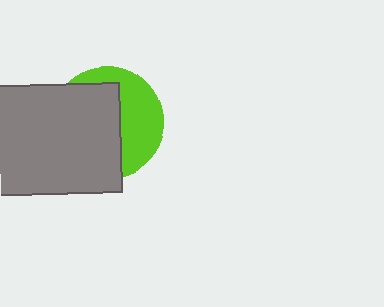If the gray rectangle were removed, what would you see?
You would see the complete lime circle.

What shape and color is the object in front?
The object in front is a gray rectangle.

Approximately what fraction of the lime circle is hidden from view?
Roughly 58% of the lime circle is hidden behind the gray rectangle.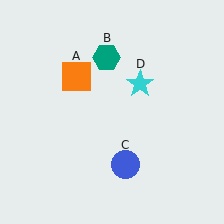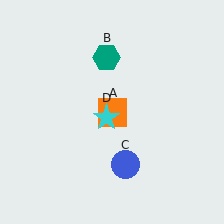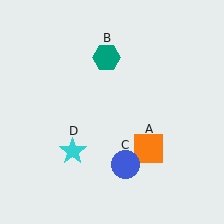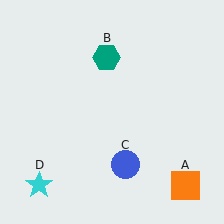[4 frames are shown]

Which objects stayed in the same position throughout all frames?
Teal hexagon (object B) and blue circle (object C) remained stationary.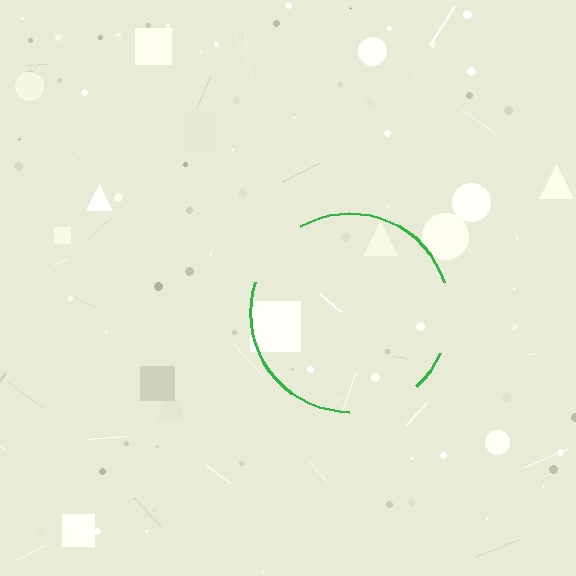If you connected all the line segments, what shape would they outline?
They would outline a circle.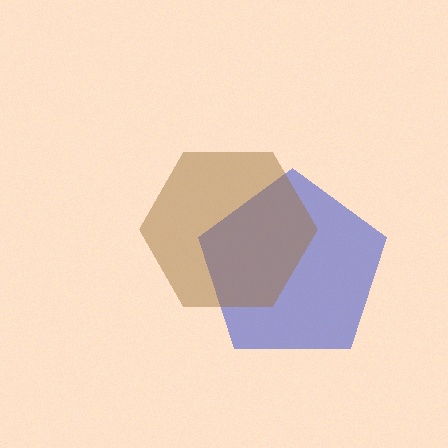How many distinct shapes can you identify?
There are 2 distinct shapes: a blue pentagon, a brown hexagon.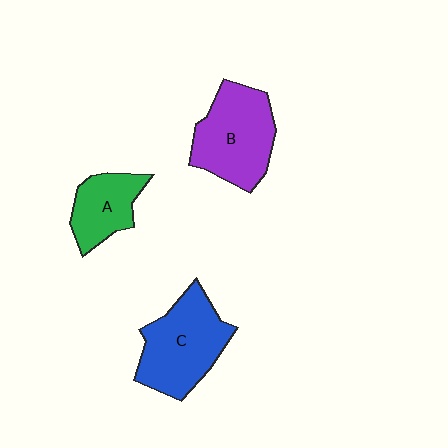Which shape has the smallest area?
Shape A (green).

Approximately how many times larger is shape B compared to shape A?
Approximately 1.6 times.